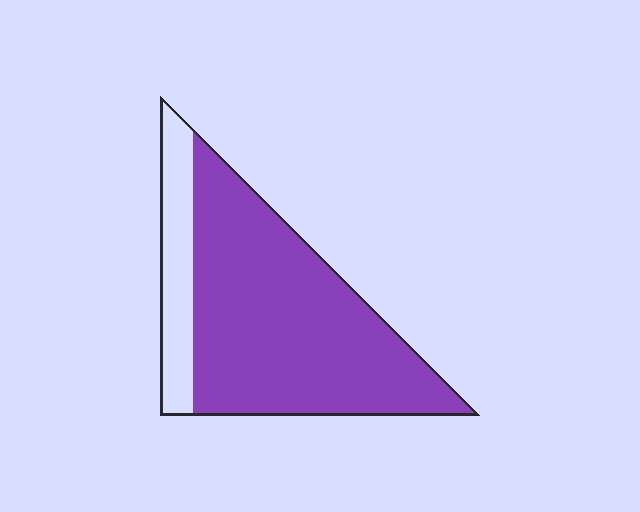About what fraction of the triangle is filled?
About four fifths (4/5).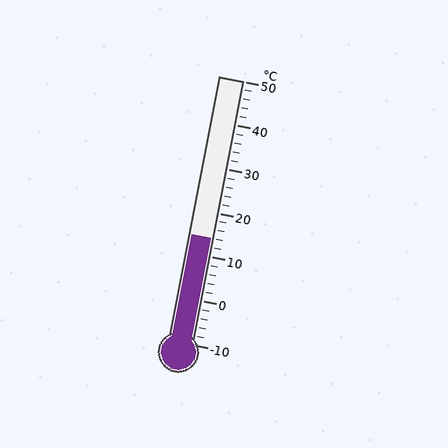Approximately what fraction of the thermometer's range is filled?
The thermometer is filled to approximately 40% of its range.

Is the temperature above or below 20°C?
The temperature is below 20°C.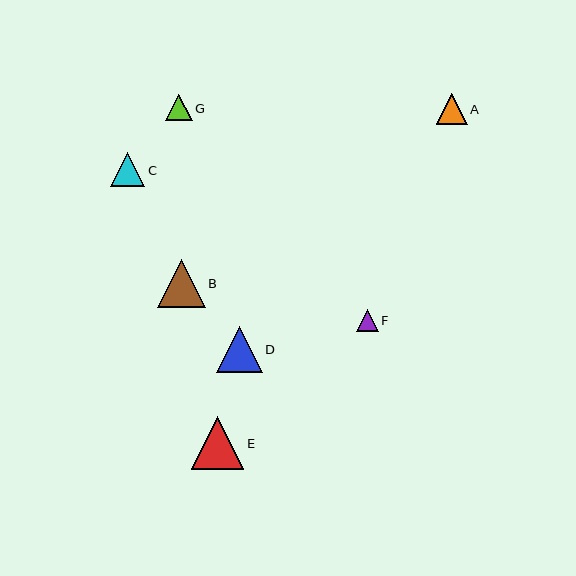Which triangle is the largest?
Triangle E is the largest with a size of approximately 53 pixels.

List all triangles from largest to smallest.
From largest to smallest: E, B, D, C, A, G, F.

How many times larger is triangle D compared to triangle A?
Triangle D is approximately 1.5 times the size of triangle A.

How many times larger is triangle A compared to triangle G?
Triangle A is approximately 1.2 times the size of triangle G.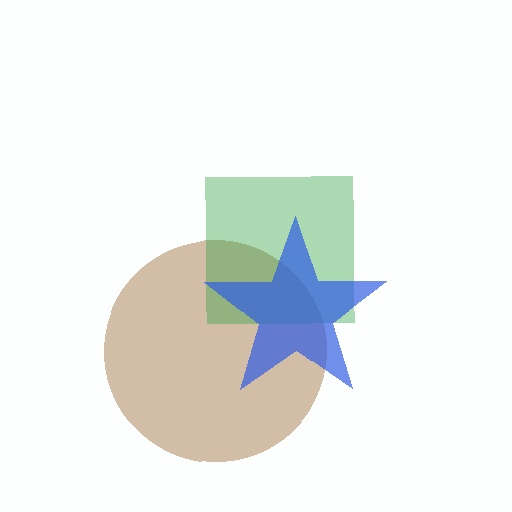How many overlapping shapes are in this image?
There are 3 overlapping shapes in the image.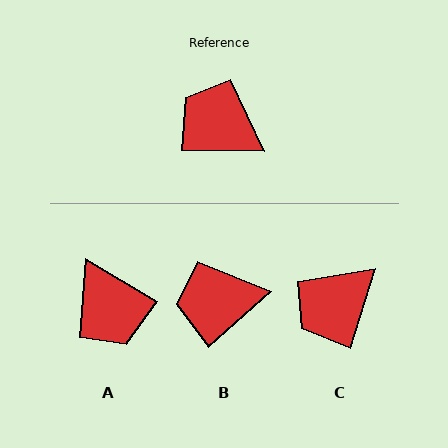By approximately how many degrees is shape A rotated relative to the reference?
Approximately 150 degrees counter-clockwise.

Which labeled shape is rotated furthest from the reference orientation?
A, about 150 degrees away.